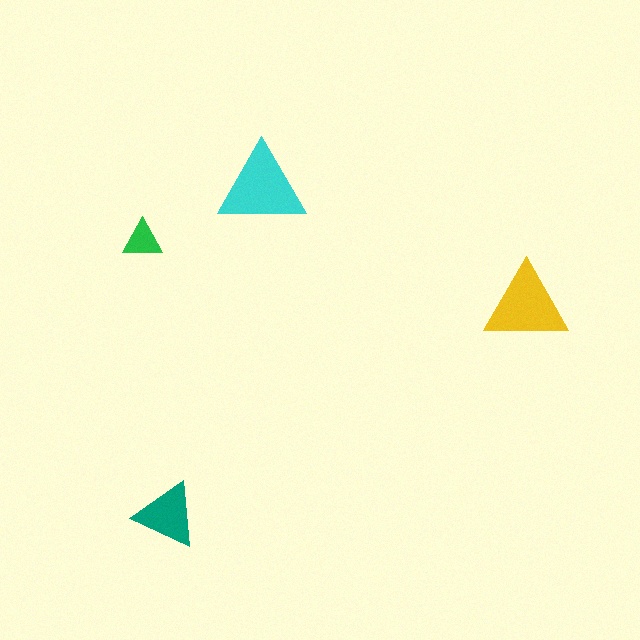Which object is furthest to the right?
The yellow triangle is rightmost.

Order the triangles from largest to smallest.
the cyan one, the yellow one, the teal one, the green one.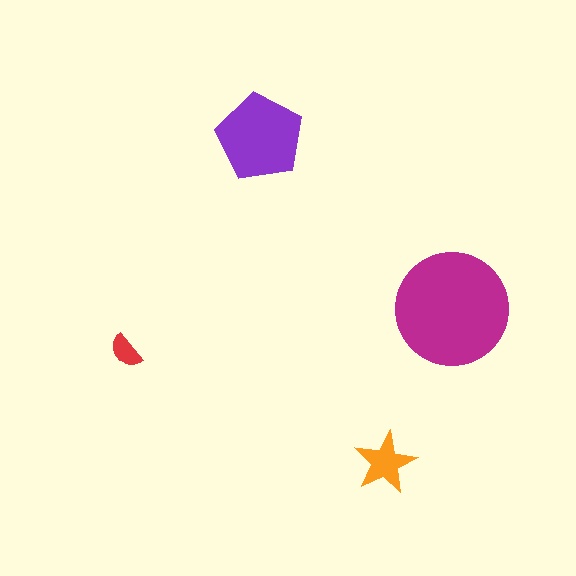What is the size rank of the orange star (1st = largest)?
3rd.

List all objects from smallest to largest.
The red semicircle, the orange star, the purple pentagon, the magenta circle.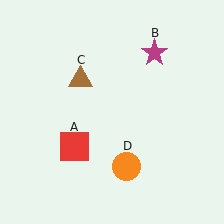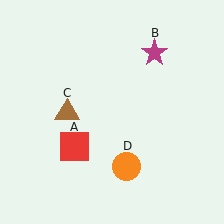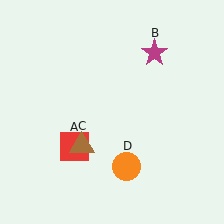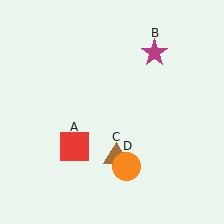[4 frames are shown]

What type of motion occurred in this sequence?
The brown triangle (object C) rotated counterclockwise around the center of the scene.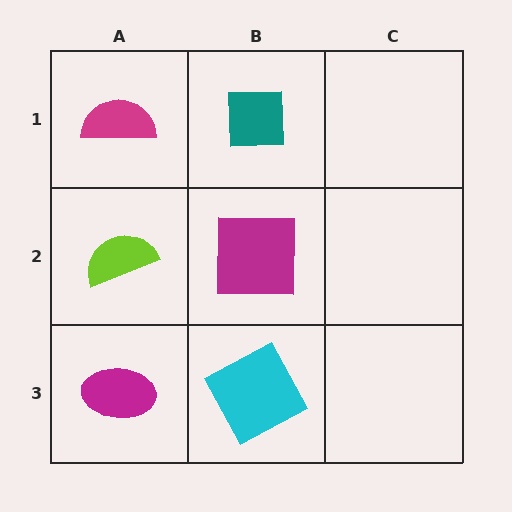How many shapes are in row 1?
2 shapes.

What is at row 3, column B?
A cyan square.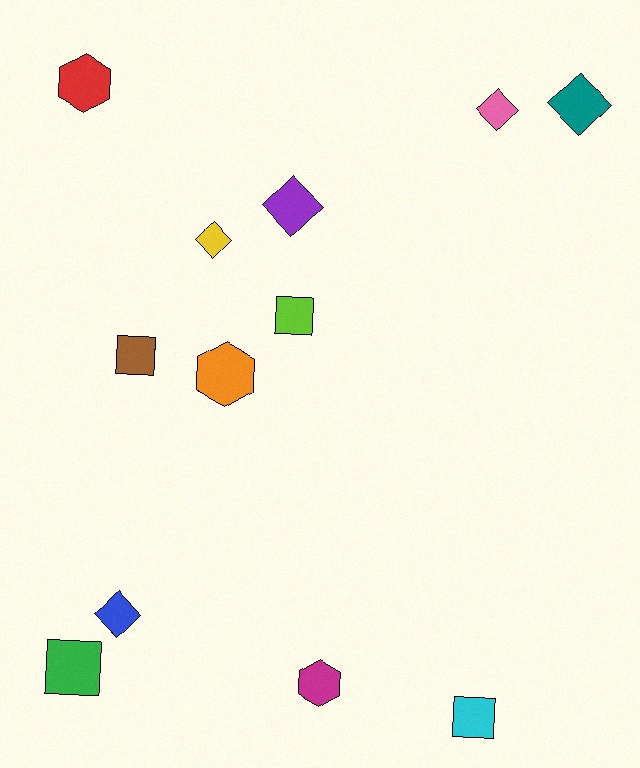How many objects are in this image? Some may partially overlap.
There are 12 objects.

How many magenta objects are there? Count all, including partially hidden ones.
There is 1 magenta object.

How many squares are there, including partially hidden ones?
There are 4 squares.